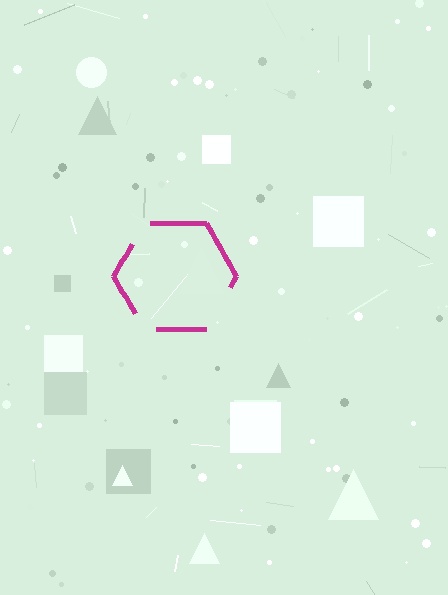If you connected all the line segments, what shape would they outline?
They would outline a hexagon.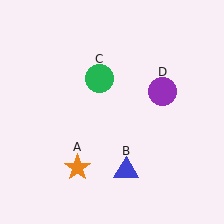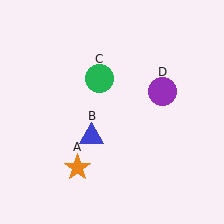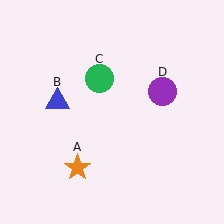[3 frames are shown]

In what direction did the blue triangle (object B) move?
The blue triangle (object B) moved up and to the left.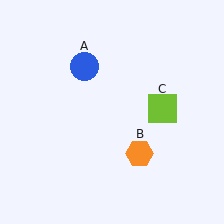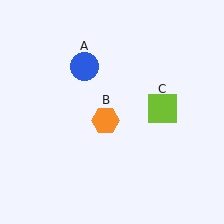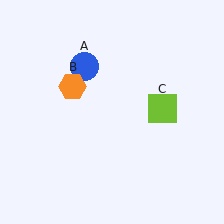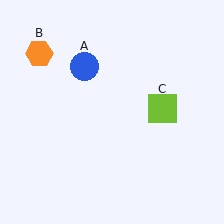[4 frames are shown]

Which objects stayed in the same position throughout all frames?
Blue circle (object A) and lime square (object C) remained stationary.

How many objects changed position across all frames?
1 object changed position: orange hexagon (object B).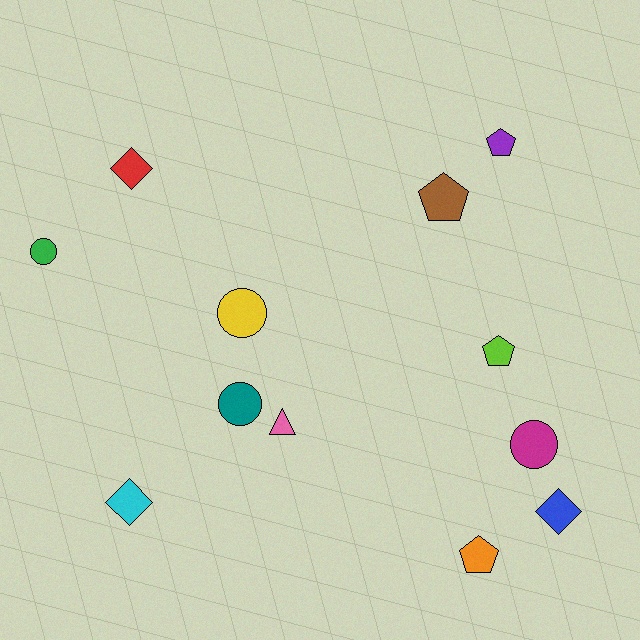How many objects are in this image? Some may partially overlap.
There are 12 objects.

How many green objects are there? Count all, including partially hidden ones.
There is 1 green object.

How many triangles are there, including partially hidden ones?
There is 1 triangle.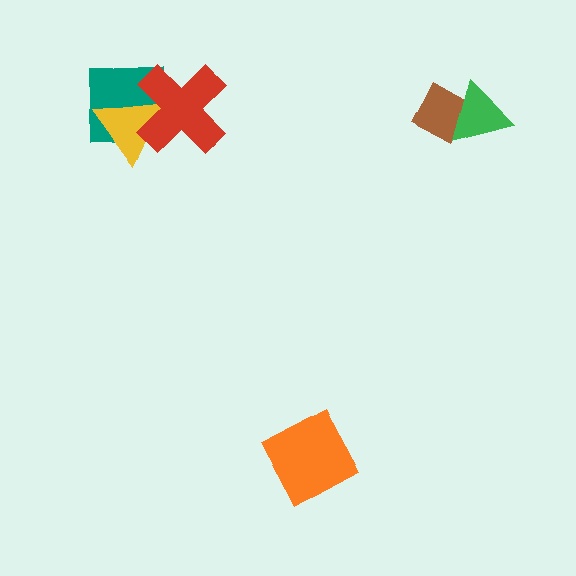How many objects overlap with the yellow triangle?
2 objects overlap with the yellow triangle.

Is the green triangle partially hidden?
No, no other shape covers it.